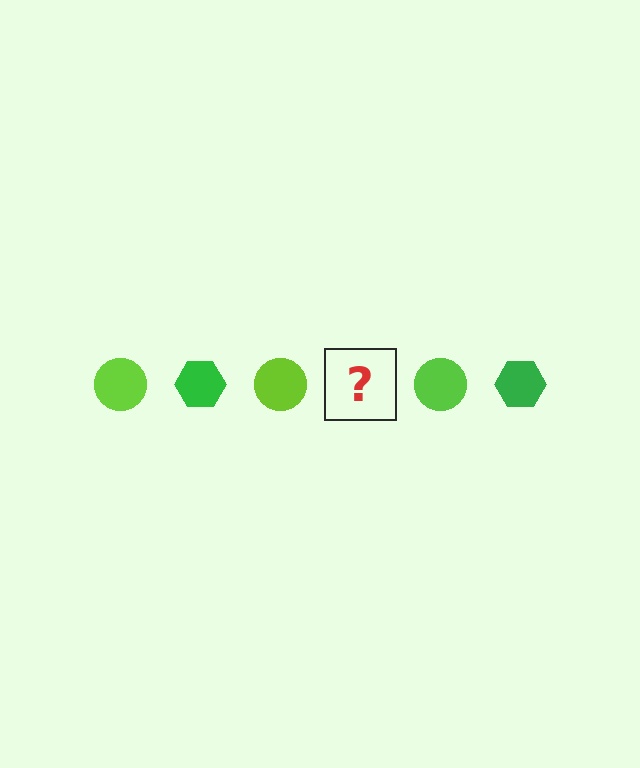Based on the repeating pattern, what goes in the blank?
The blank should be a green hexagon.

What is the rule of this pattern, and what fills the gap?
The rule is that the pattern alternates between lime circle and green hexagon. The gap should be filled with a green hexagon.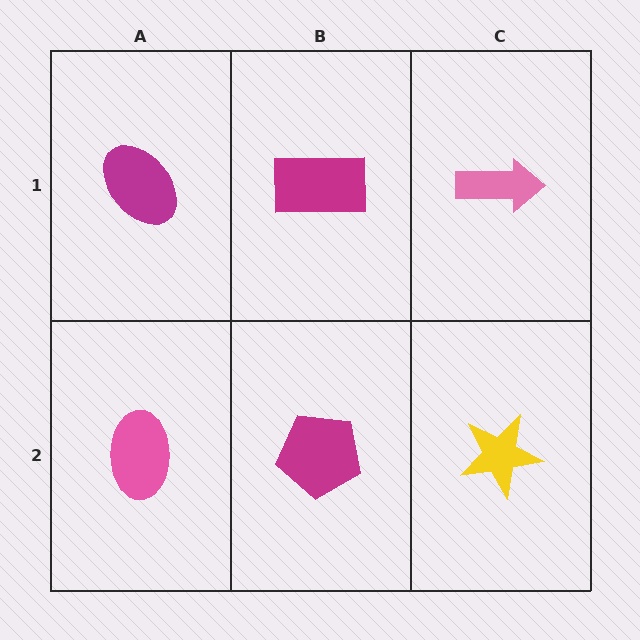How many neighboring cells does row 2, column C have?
2.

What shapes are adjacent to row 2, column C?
A pink arrow (row 1, column C), a magenta pentagon (row 2, column B).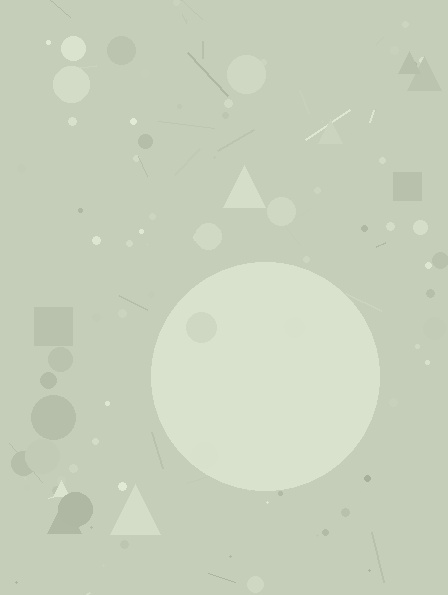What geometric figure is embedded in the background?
A circle is embedded in the background.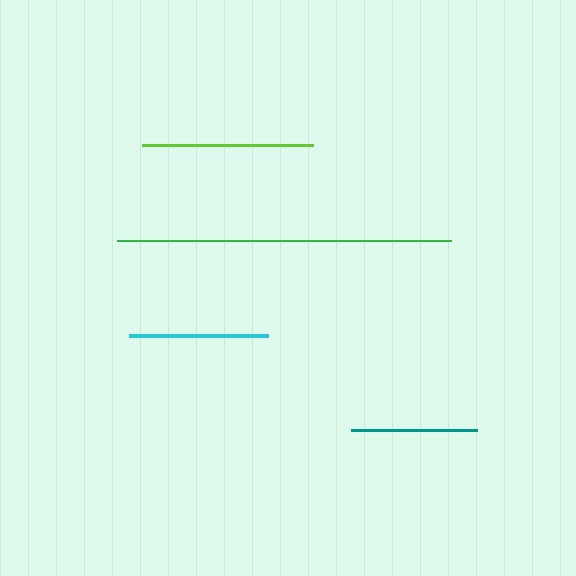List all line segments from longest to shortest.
From longest to shortest: green, lime, cyan, teal.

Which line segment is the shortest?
The teal line is the shortest at approximately 126 pixels.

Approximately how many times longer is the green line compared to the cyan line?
The green line is approximately 2.4 times the length of the cyan line.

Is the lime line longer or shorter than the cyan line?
The lime line is longer than the cyan line.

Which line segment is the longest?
The green line is the longest at approximately 334 pixels.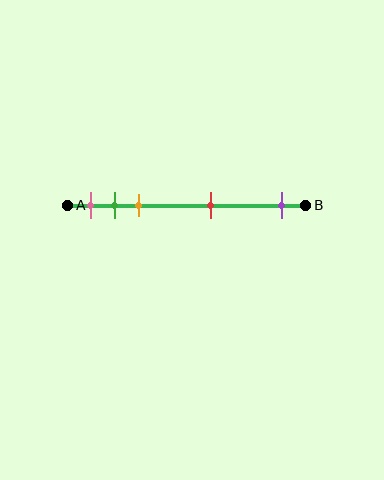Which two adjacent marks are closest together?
The green and orange marks are the closest adjacent pair.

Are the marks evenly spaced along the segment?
No, the marks are not evenly spaced.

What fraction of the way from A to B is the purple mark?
The purple mark is approximately 90% (0.9) of the way from A to B.